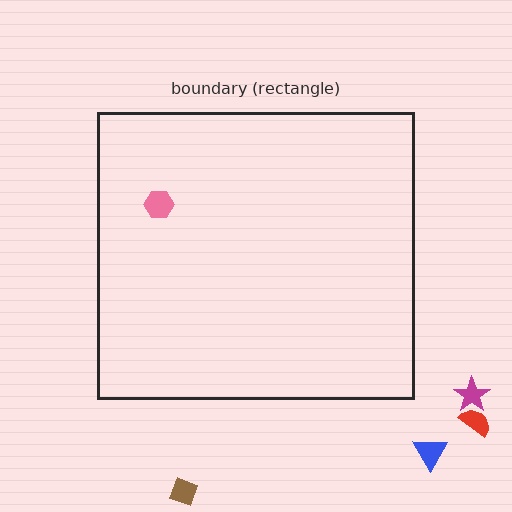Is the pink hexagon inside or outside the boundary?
Inside.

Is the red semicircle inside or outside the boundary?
Outside.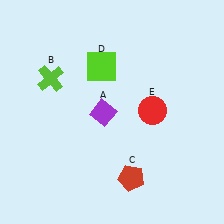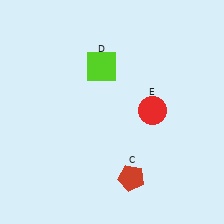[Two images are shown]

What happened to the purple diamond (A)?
The purple diamond (A) was removed in Image 2. It was in the bottom-left area of Image 1.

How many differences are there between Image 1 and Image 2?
There are 2 differences between the two images.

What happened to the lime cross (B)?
The lime cross (B) was removed in Image 2. It was in the top-left area of Image 1.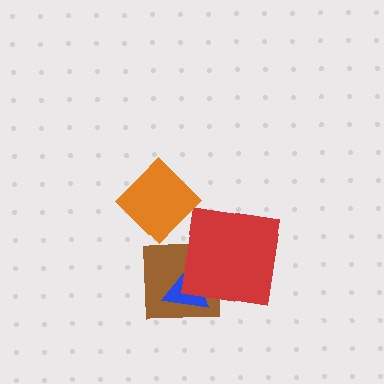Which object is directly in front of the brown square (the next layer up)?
The blue triangle is directly in front of the brown square.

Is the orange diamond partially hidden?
No, no other shape covers it.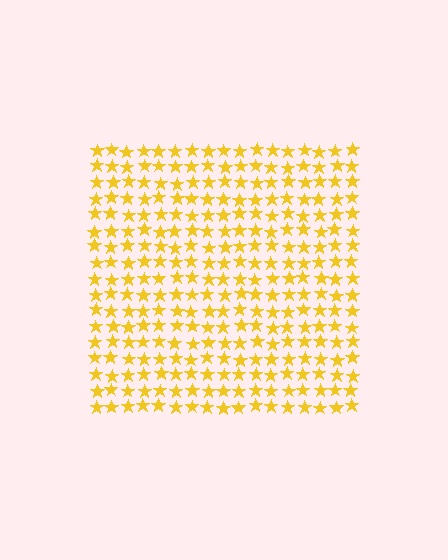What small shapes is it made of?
It is made of small stars.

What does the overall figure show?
The overall figure shows a square.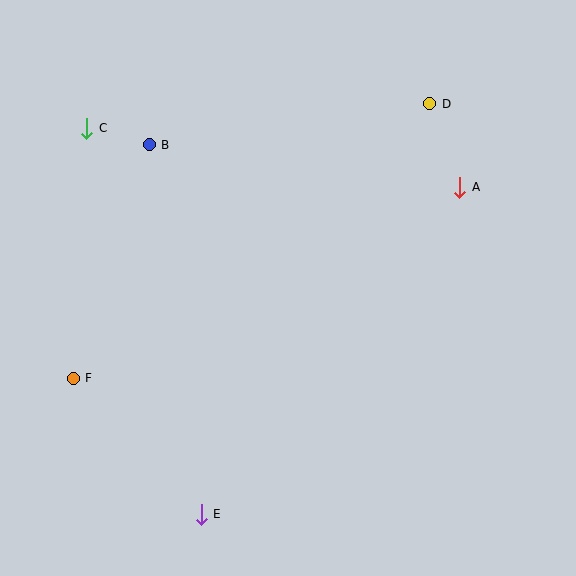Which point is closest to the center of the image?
Point A at (460, 187) is closest to the center.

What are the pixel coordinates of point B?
Point B is at (149, 145).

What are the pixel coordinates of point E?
Point E is at (201, 514).